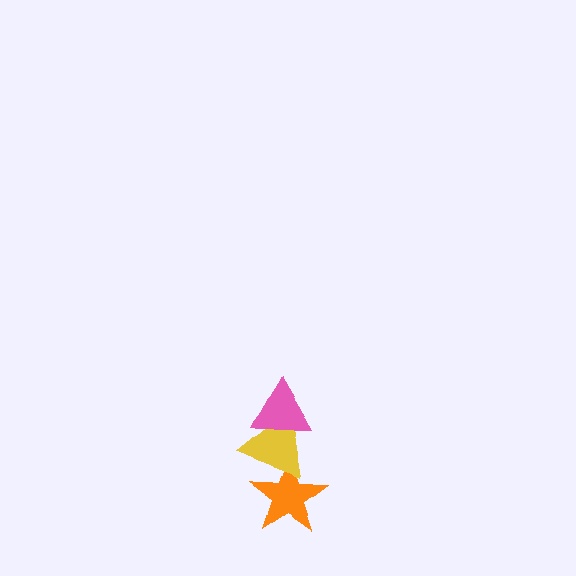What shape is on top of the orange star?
The yellow triangle is on top of the orange star.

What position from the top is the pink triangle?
The pink triangle is 1st from the top.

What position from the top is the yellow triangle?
The yellow triangle is 2nd from the top.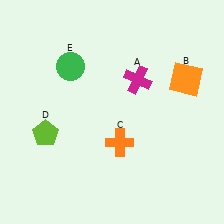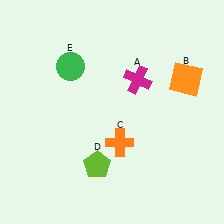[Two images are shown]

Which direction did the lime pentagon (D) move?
The lime pentagon (D) moved right.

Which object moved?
The lime pentagon (D) moved right.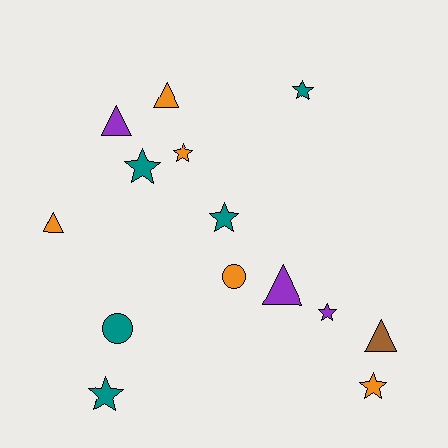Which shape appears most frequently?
Star, with 7 objects.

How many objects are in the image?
There are 14 objects.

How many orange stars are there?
There are 2 orange stars.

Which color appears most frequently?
Orange, with 5 objects.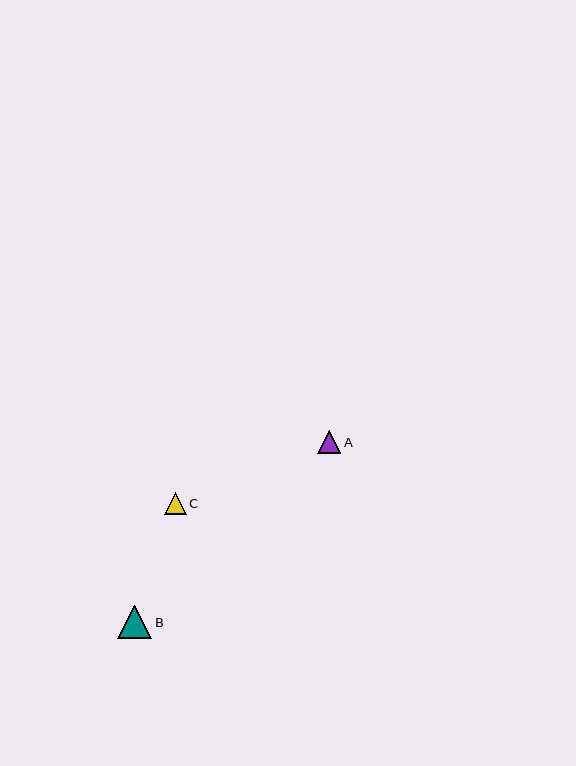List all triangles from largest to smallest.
From largest to smallest: B, A, C.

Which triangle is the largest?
Triangle B is the largest with a size of approximately 34 pixels.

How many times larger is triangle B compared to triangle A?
Triangle B is approximately 1.5 times the size of triangle A.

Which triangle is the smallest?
Triangle C is the smallest with a size of approximately 22 pixels.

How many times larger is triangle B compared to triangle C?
Triangle B is approximately 1.6 times the size of triangle C.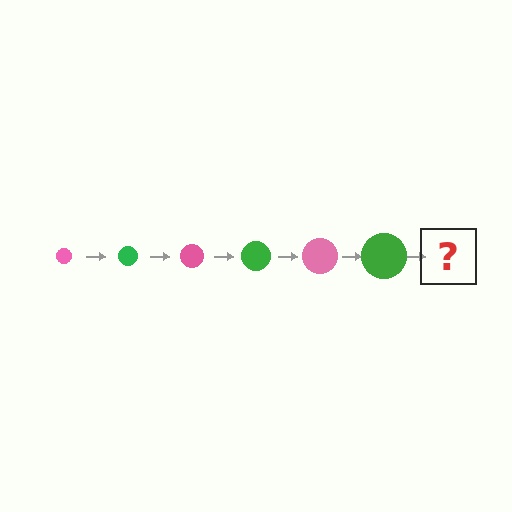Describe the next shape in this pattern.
It should be a pink circle, larger than the previous one.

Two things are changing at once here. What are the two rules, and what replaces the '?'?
The two rules are that the circle grows larger each step and the color cycles through pink and green. The '?' should be a pink circle, larger than the previous one.